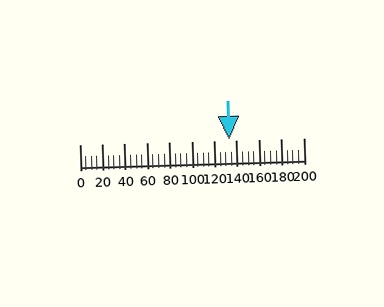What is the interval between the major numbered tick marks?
The major tick marks are spaced 20 units apart.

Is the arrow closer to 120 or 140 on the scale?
The arrow is closer to 140.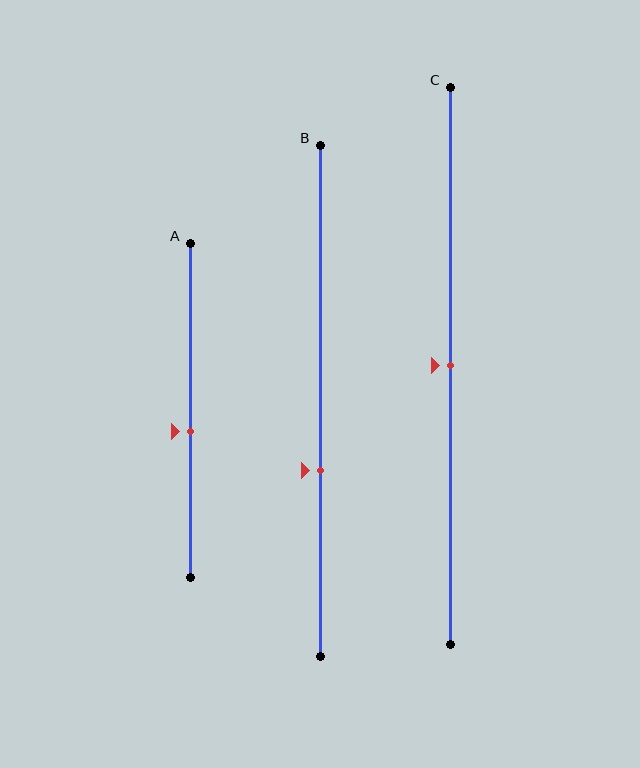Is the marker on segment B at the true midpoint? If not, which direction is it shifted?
No, the marker on segment B is shifted downward by about 14% of the segment length.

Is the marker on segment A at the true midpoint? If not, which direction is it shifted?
No, the marker on segment A is shifted downward by about 6% of the segment length.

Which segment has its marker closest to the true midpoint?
Segment C has its marker closest to the true midpoint.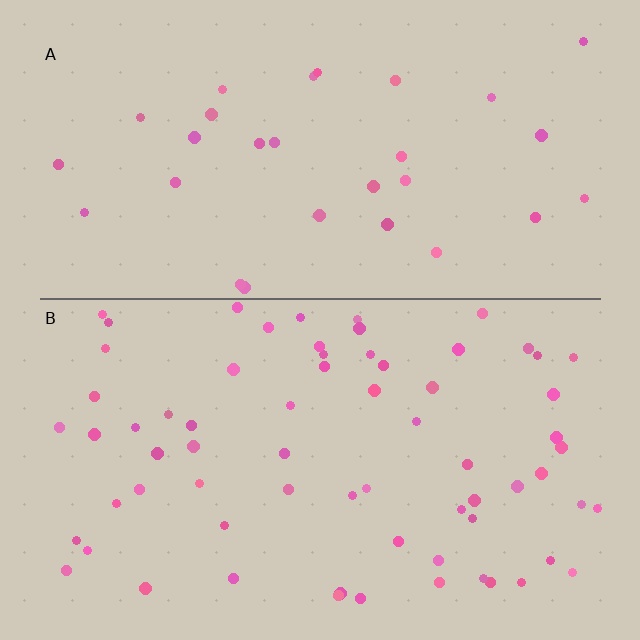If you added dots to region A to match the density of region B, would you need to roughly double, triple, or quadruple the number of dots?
Approximately double.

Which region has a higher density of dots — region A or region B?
B (the bottom).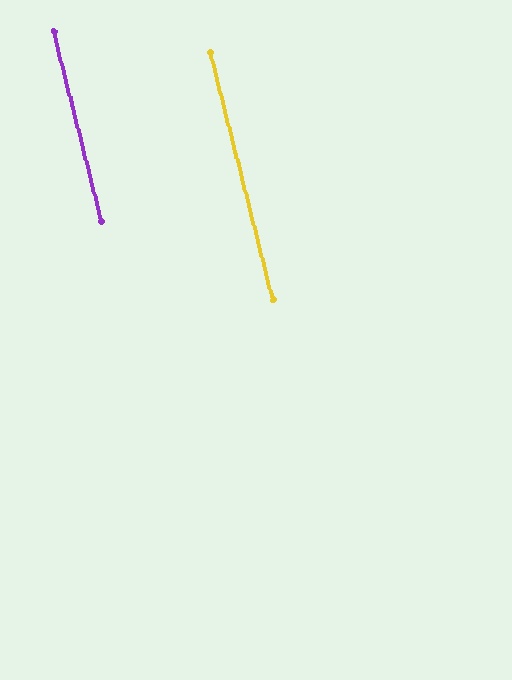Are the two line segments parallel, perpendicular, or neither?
Parallel — their directions differ by only 0.0°.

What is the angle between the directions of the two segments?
Approximately 0 degrees.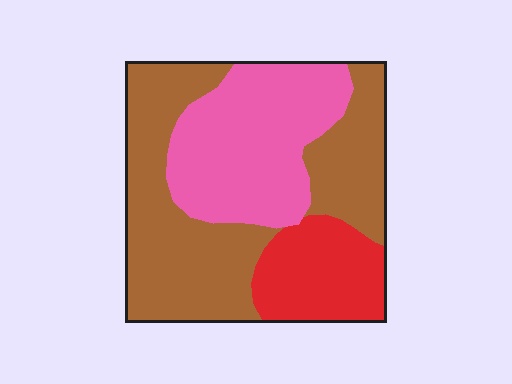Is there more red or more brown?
Brown.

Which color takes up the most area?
Brown, at roughly 50%.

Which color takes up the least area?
Red, at roughly 20%.